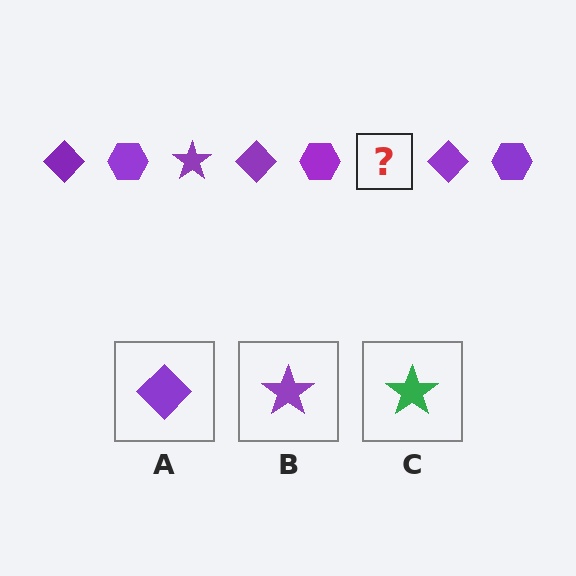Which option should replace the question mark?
Option B.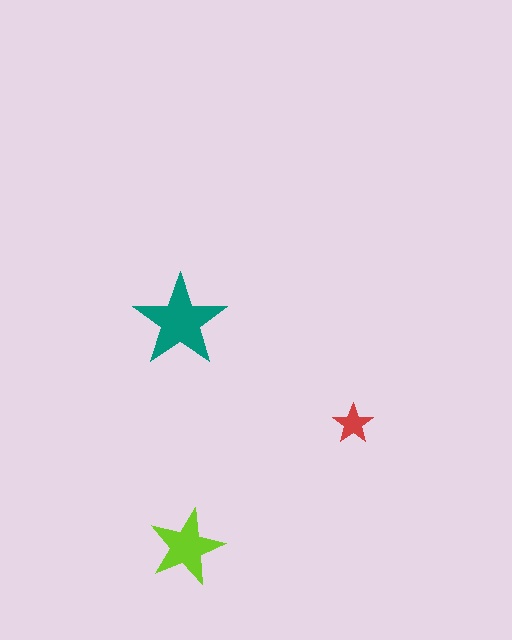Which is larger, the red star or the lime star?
The lime one.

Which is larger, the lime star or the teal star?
The teal one.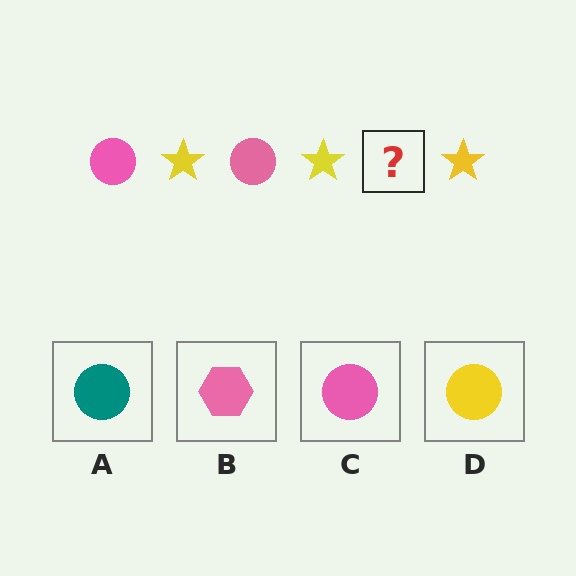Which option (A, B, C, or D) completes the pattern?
C.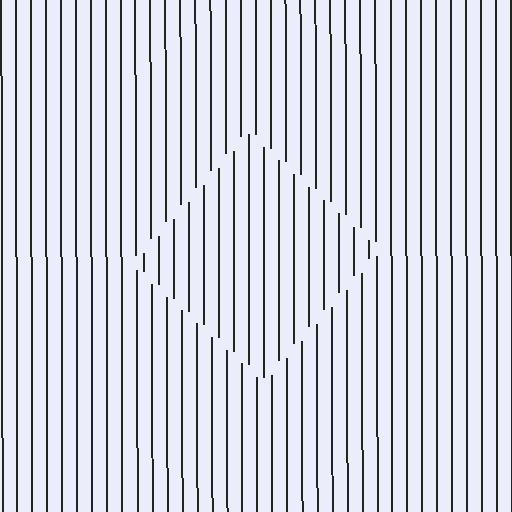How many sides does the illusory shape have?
4 sides — the line-ends trace a square.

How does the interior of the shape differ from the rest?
The interior of the shape contains the same grating, shifted by half a period — the contour is defined by the phase discontinuity where line-ends from the inner and outer gratings abut.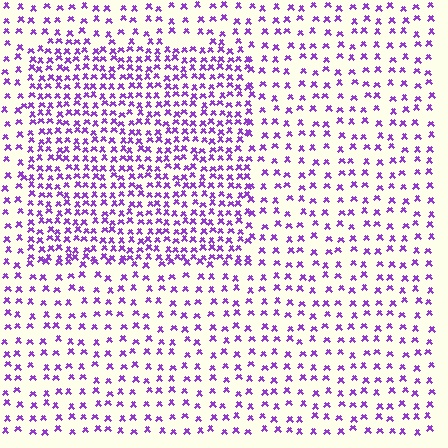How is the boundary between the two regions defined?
The boundary is defined by a change in element density (approximately 2.0x ratio). All elements are the same color, size, and shape.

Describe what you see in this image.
The image contains small purple elements arranged at two different densities. A rectangle-shaped region is visible where the elements are more densely packed than the surrounding area.